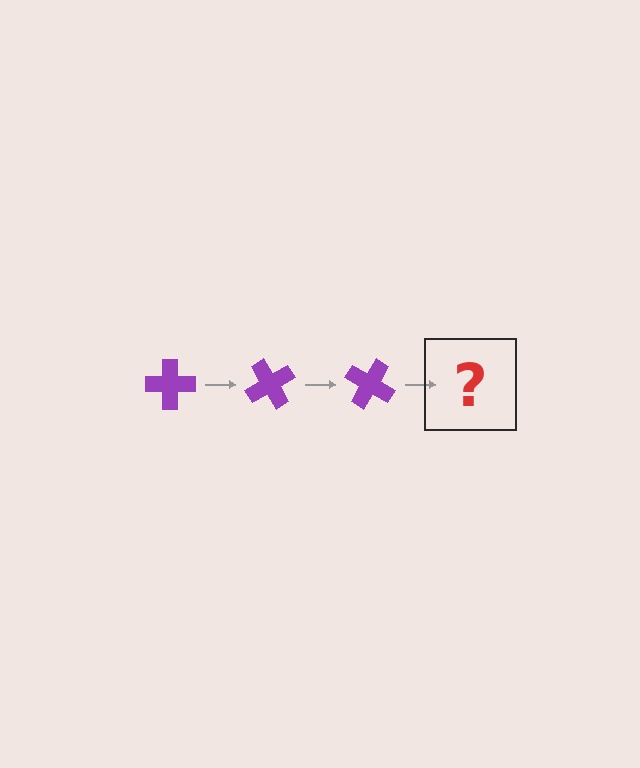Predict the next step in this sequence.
The next step is a purple cross rotated 180 degrees.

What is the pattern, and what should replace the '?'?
The pattern is that the cross rotates 60 degrees each step. The '?' should be a purple cross rotated 180 degrees.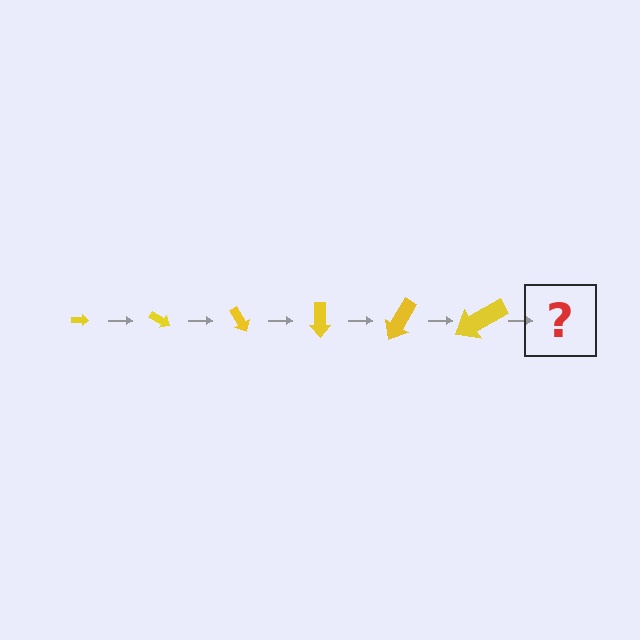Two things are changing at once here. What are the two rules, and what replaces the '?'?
The two rules are that the arrow grows larger each step and it rotates 30 degrees each step. The '?' should be an arrow, larger than the previous one and rotated 180 degrees from the start.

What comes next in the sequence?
The next element should be an arrow, larger than the previous one and rotated 180 degrees from the start.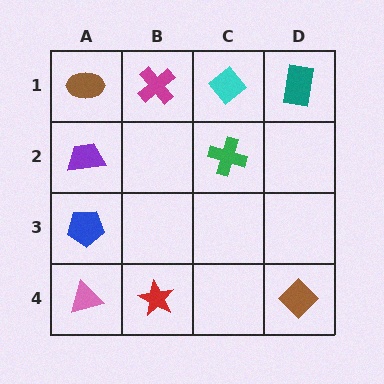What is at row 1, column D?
A teal rectangle.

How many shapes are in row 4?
3 shapes.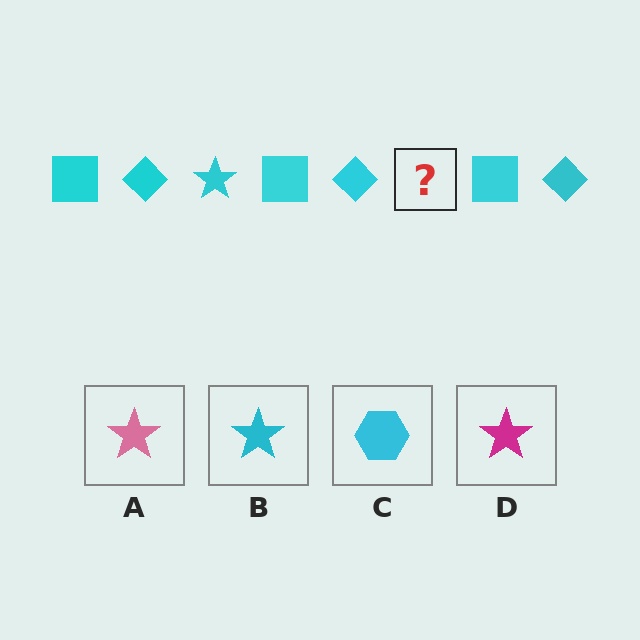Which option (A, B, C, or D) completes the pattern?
B.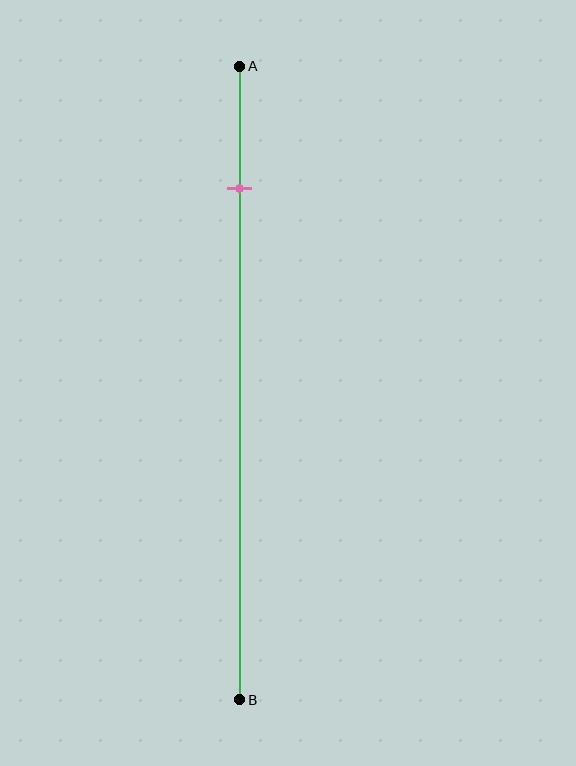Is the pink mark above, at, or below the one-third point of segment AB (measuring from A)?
The pink mark is above the one-third point of segment AB.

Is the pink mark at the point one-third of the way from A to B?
No, the mark is at about 20% from A, not at the 33% one-third point.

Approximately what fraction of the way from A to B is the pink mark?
The pink mark is approximately 20% of the way from A to B.